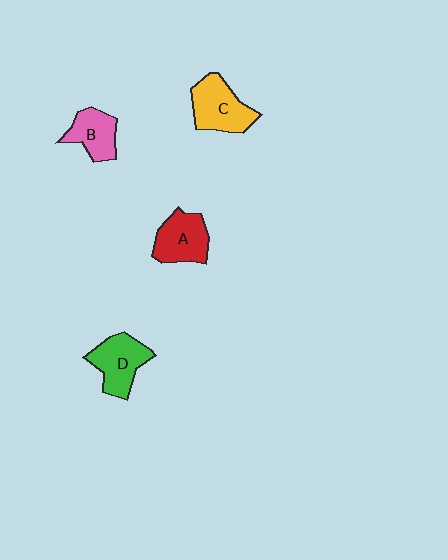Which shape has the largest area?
Shape C (yellow).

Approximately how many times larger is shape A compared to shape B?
Approximately 1.2 times.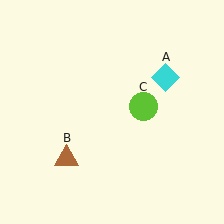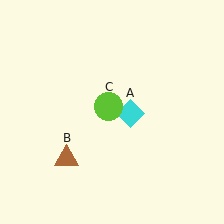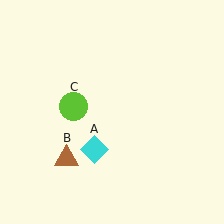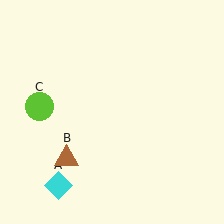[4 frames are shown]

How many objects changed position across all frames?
2 objects changed position: cyan diamond (object A), lime circle (object C).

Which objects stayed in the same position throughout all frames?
Brown triangle (object B) remained stationary.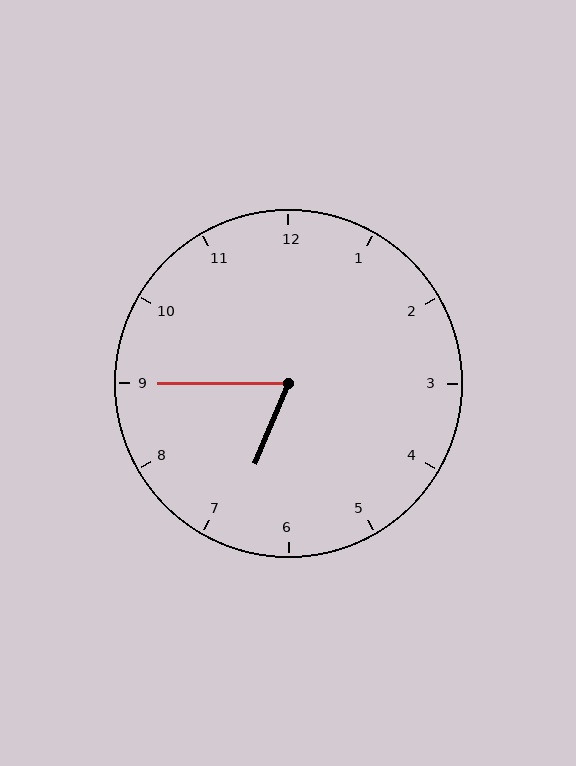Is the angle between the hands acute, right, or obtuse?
It is acute.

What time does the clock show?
6:45.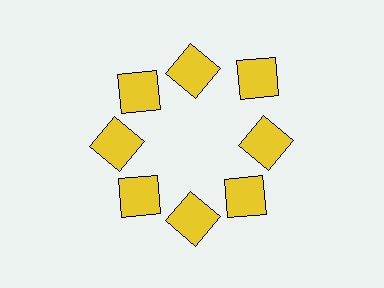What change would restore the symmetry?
The symmetry would be restored by moving it inward, back onto the ring so that all 8 squares sit at equal angles and equal distance from the center.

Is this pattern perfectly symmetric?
No. The 8 yellow squares are arranged in a ring, but one element near the 2 o'clock position is pushed outward from the center, breaking the 8-fold rotational symmetry.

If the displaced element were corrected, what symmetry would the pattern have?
It would have 8-fold rotational symmetry — the pattern would map onto itself every 45 degrees.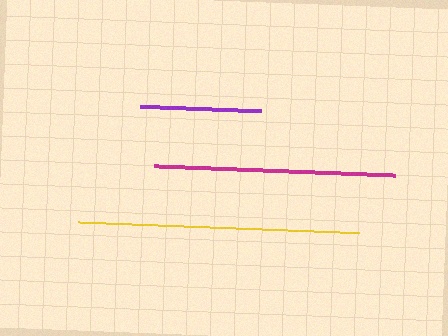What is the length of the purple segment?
The purple segment is approximately 121 pixels long.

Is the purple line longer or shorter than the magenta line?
The magenta line is longer than the purple line.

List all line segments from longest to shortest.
From longest to shortest: yellow, magenta, purple.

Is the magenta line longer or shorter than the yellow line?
The yellow line is longer than the magenta line.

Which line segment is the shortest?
The purple line is the shortest at approximately 121 pixels.